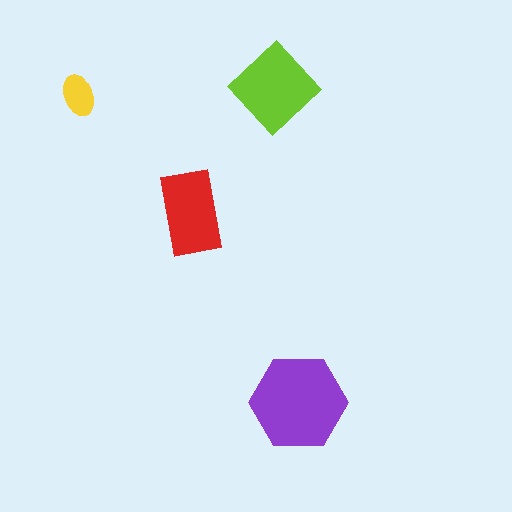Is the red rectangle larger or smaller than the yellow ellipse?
Larger.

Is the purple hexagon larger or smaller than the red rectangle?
Larger.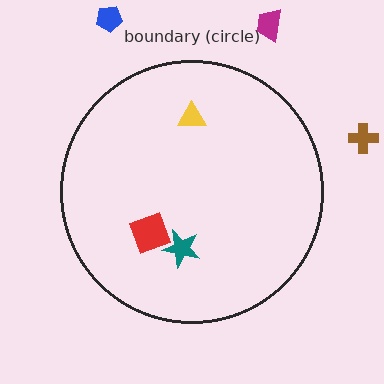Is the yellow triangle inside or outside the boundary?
Inside.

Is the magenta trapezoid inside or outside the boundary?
Outside.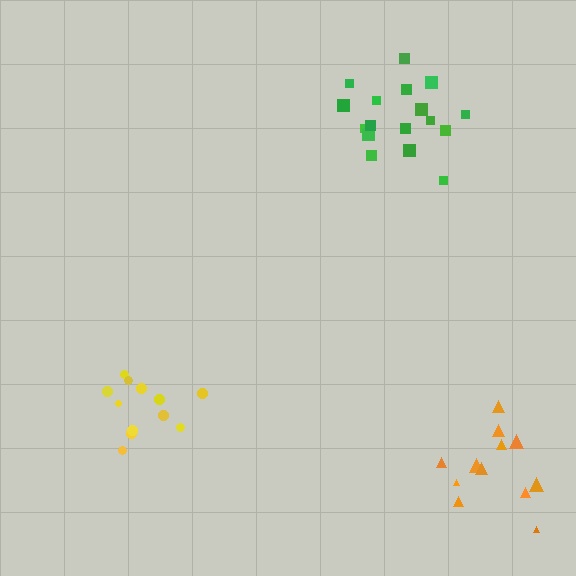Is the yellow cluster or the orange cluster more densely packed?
Yellow.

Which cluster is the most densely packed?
Yellow.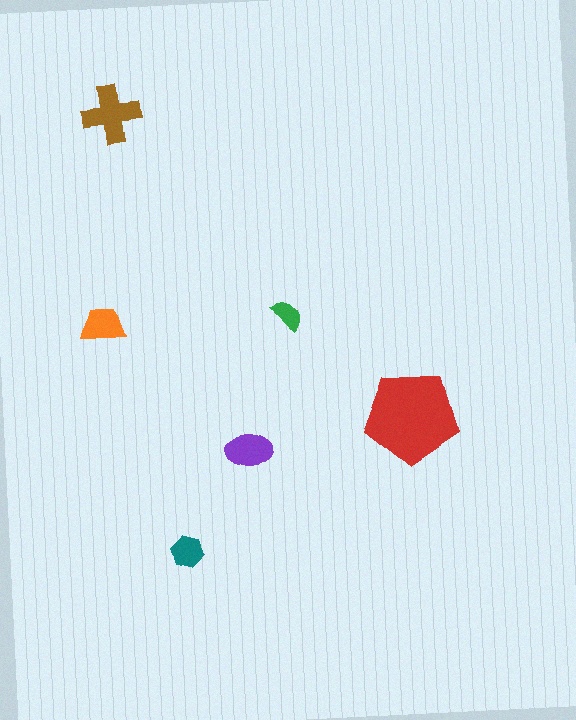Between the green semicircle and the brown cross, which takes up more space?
The brown cross.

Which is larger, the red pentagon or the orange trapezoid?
The red pentagon.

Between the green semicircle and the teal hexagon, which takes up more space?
The teal hexagon.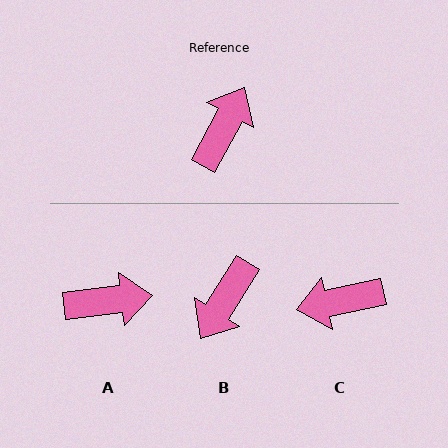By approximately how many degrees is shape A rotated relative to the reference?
Approximately 55 degrees clockwise.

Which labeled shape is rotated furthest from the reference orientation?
B, about 176 degrees away.